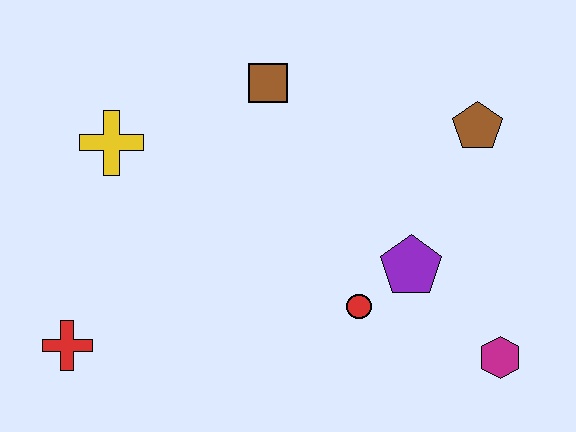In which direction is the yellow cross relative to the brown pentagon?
The yellow cross is to the left of the brown pentagon.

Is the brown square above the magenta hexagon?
Yes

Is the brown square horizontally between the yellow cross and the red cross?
No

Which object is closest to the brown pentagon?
The purple pentagon is closest to the brown pentagon.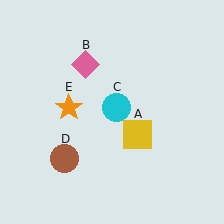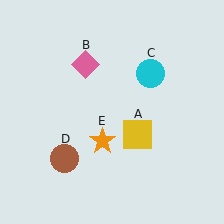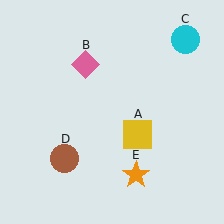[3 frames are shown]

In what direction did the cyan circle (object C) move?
The cyan circle (object C) moved up and to the right.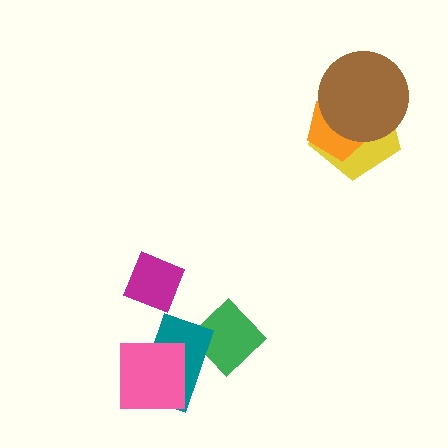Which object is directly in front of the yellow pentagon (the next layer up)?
The orange pentagon is directly in front of the yellow pentagon.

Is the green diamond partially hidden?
Yes, it is partially covered by another shape.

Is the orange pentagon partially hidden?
Yes, it is partially covered by another shape.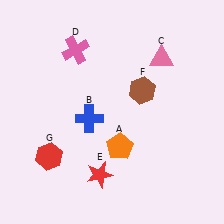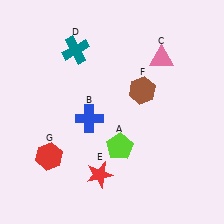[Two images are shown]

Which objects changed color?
A changed from orange to lime. D changed from pink to teal.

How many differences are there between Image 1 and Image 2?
There are 2 differences between the two images.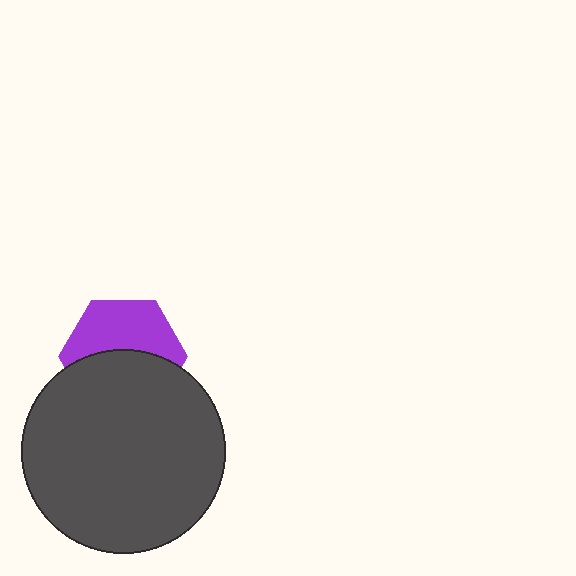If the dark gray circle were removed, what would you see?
You would see the complete purple hexagon.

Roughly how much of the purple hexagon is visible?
About half of it is visible (roughly 49%).